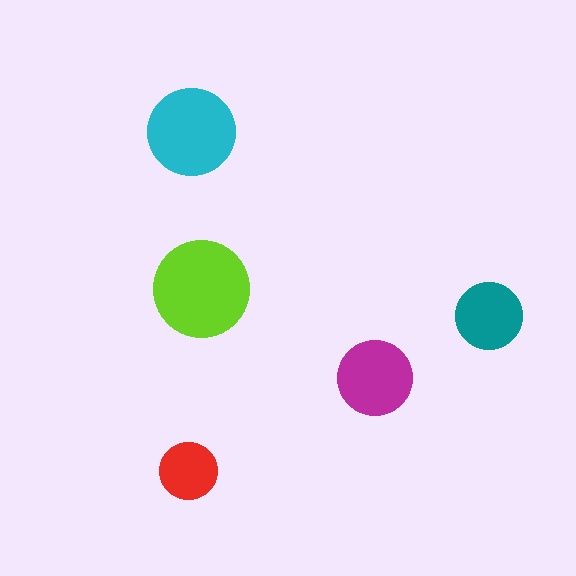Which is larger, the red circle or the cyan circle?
The cyan one.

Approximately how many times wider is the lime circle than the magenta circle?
About 1.5 times wider.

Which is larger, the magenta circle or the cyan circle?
The cyan one.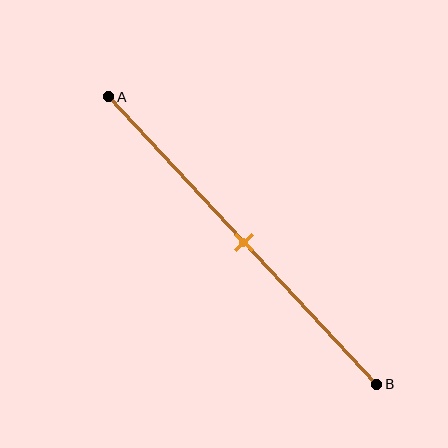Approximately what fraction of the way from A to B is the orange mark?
The orange mark is approximately 50% of the way from A to B.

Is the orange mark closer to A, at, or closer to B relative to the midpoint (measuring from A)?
The orange mark is approximately at the midpoint of segment AB.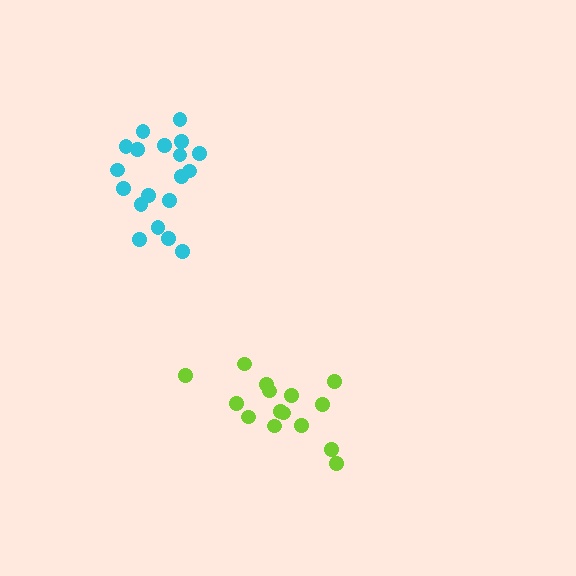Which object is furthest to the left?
The cyan cluster is leftmost.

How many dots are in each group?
Group 1: 15 dots, Group 2: 19 dots (34 total).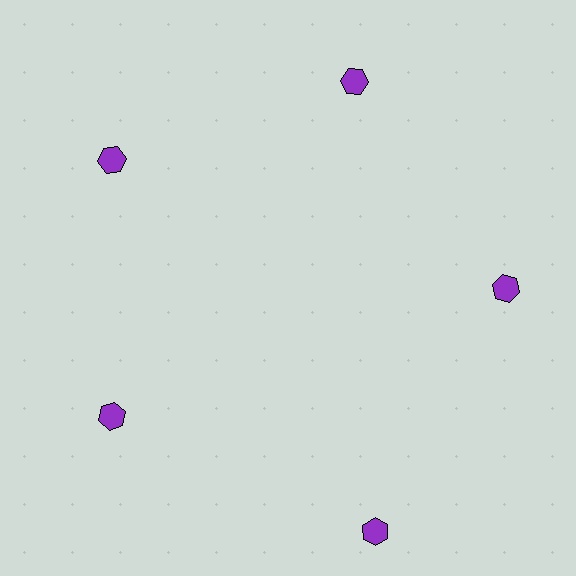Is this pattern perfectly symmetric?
No. The 5 purple hexagons are arranged in a ring, but one element near the 5 o'clock position is pushed outward from the center, breaking the 5-fold rotational symmetry.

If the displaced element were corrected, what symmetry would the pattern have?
It would have 5-fold rotational symmetry — the pattern would map onto itself every 72 degrees.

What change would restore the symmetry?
The symmetry would be restored by moving it inward, back onto the ring so that all 5 hexagons sit at equal angles and equal distance from the center.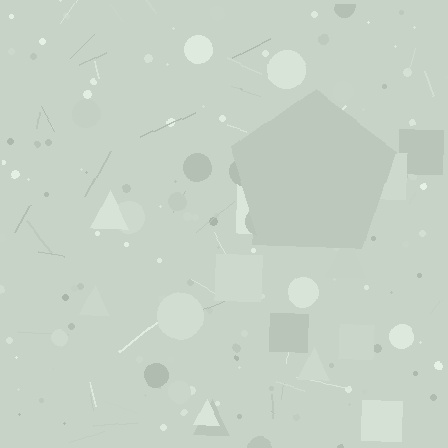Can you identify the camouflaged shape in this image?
The camouflaged shape is a pentagon.